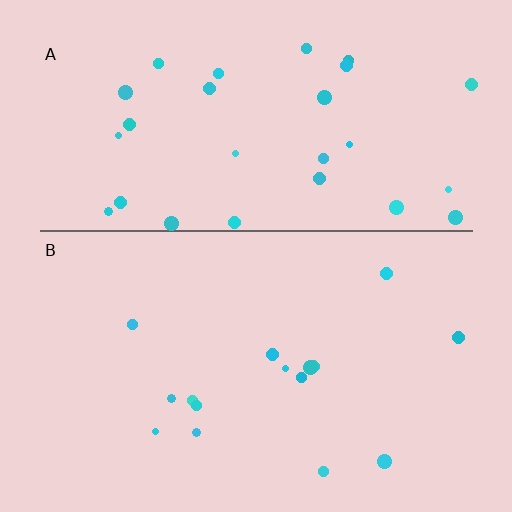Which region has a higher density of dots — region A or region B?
A (the top).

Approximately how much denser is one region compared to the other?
Approximately 1.9× — region A over region B.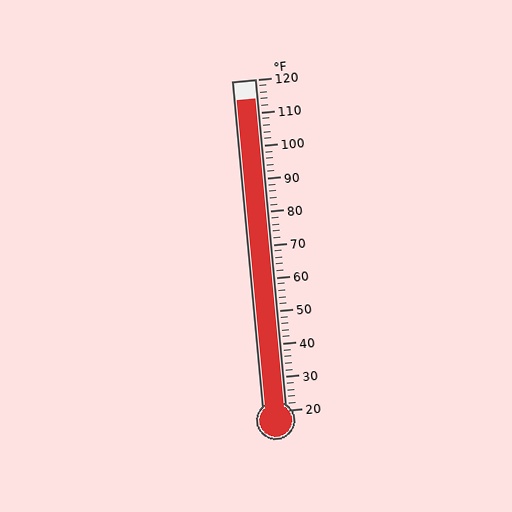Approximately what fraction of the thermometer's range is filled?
The thermometer is filled to approximately 95% of its range.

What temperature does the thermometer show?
The thermometer shows approximately 114°F.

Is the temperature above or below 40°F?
The temperature is above 40°F.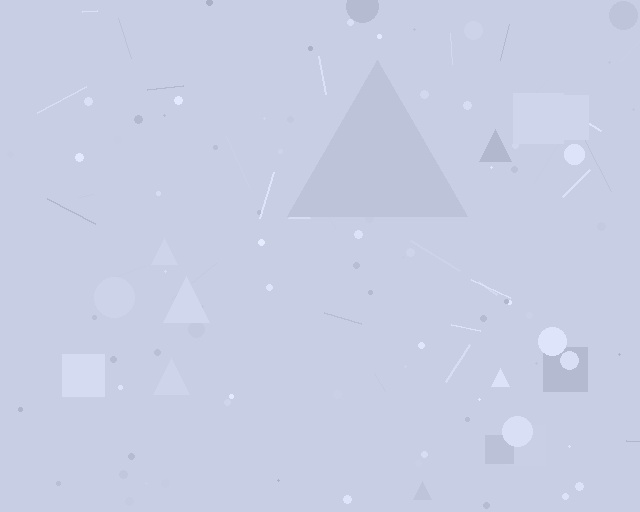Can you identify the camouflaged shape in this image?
The camouflaged shape is a triangle.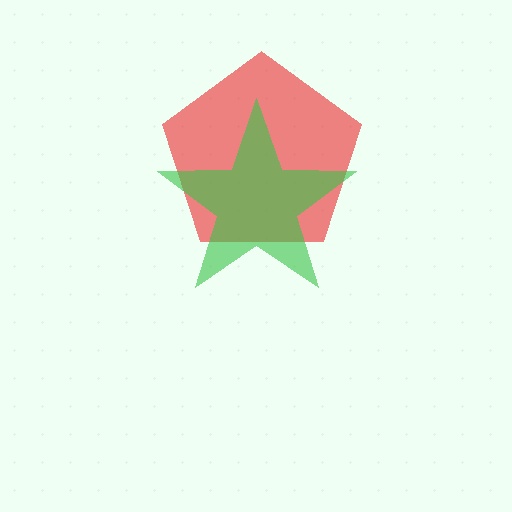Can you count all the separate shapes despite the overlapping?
Yes, there are 2 separate shapes.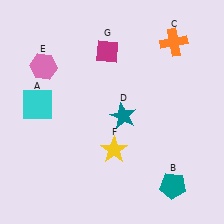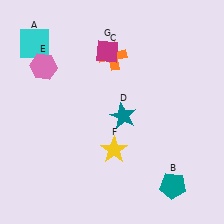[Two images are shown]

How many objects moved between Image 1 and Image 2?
2 objects moved between the two images.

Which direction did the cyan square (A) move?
The cyan square (A) moved up.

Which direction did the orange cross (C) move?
The orange cross (C) moved left.